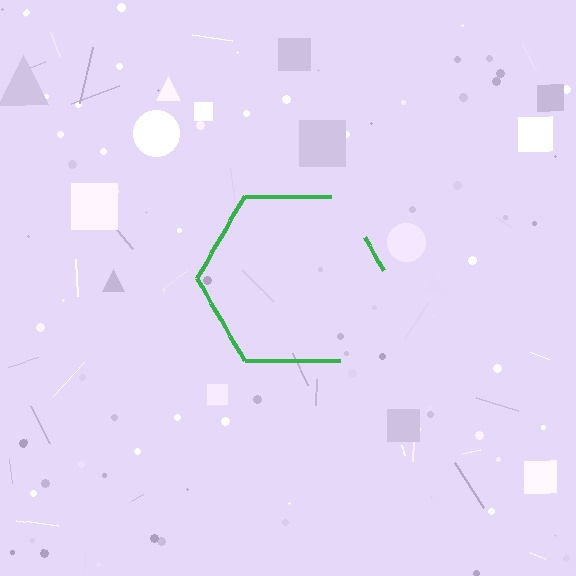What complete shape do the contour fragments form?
The contour fragments form a hexagon.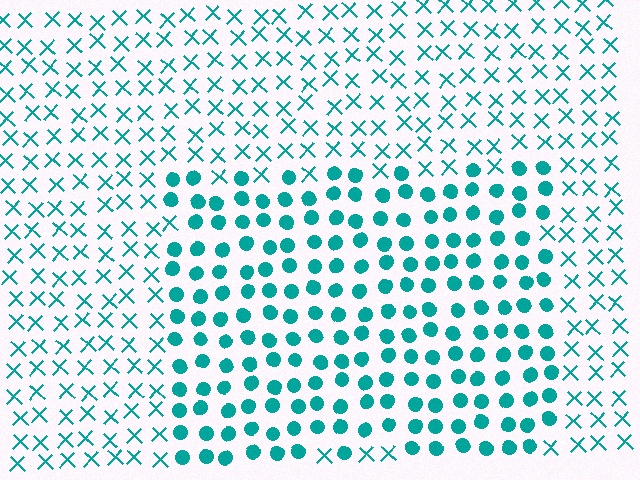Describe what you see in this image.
The image is filled with small teal elements arranged in a uniform grid. A rectangle-shaped region contains circles, while the surrounding area contains X marks. The boundary is defined purely by the change in element shape.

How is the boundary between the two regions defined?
The boundary is defined by a change in element shape: circles inside vs. X marks outside. All elements share the same color and spacing.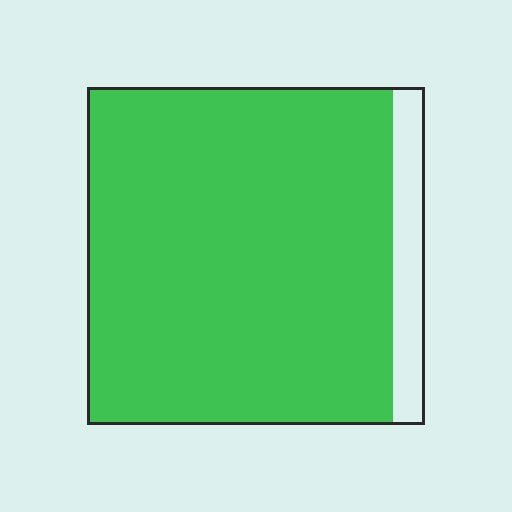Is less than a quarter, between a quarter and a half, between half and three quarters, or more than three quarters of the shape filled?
More than three quarters.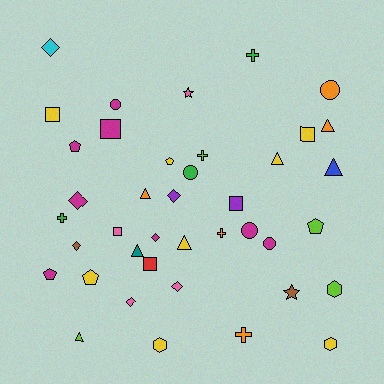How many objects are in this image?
There are 40 objects.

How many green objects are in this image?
There are 3 green objects.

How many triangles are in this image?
There are 7 triangles.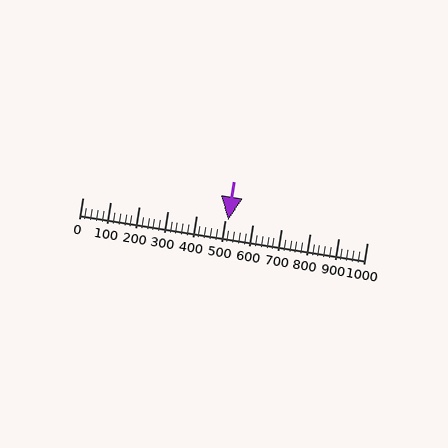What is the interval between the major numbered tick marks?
The major tick marks are spaced 100 units apart.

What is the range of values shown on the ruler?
The ruler shows values from 0 to 1000.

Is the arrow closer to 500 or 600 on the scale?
The arrow is closer to 500.